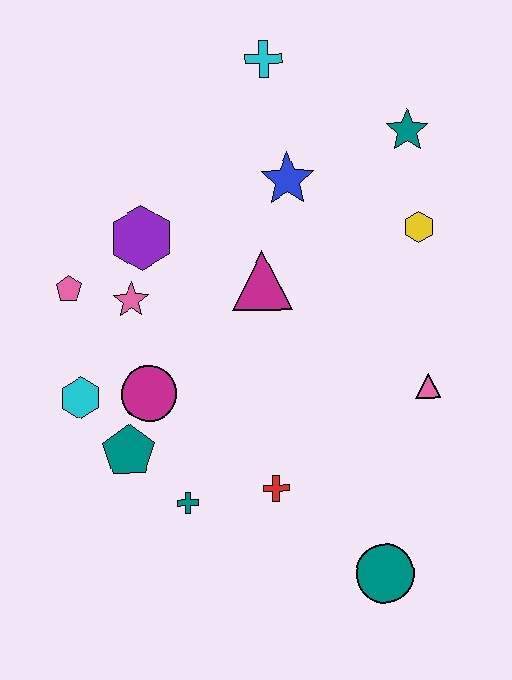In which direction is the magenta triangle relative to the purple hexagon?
The magenta triangle is to the right of the purple hexagon.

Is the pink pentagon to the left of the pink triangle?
Yes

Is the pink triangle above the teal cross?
Yes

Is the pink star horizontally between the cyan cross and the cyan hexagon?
Yes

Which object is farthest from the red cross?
The cyan cross is farthest from the red cross.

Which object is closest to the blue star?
The magenta triangle is closest to the blue star.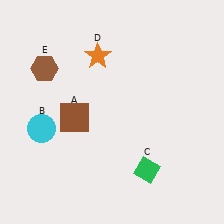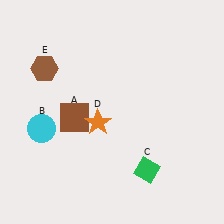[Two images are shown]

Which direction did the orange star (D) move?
The orange star (D) moved down.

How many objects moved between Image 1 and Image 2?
1 object moved between the two images.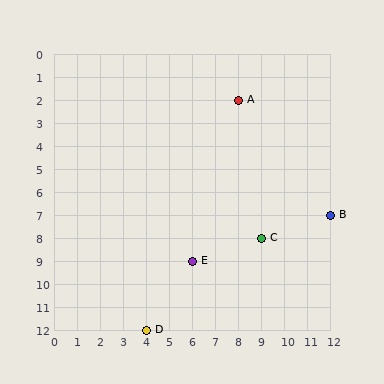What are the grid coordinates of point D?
Point D is at grid coordinates (4, 12).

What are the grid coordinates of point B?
Point B is at grid coordinates (12, 7).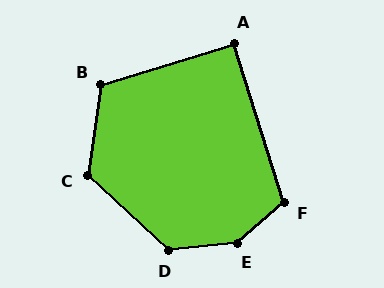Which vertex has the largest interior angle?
E, at approximately 145 degrees.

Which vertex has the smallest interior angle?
A, at approximately 90 degrees.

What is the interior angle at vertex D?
Approximately 131 degrees (obtuse).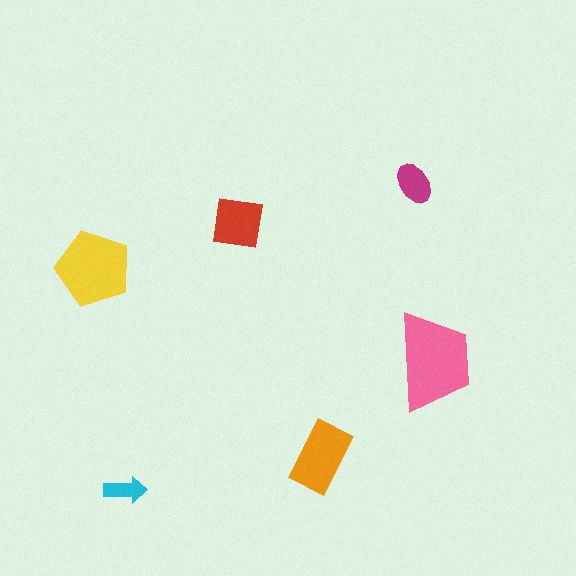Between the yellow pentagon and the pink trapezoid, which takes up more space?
The pink trapezoid.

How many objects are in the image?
There are 6 objects in the image.